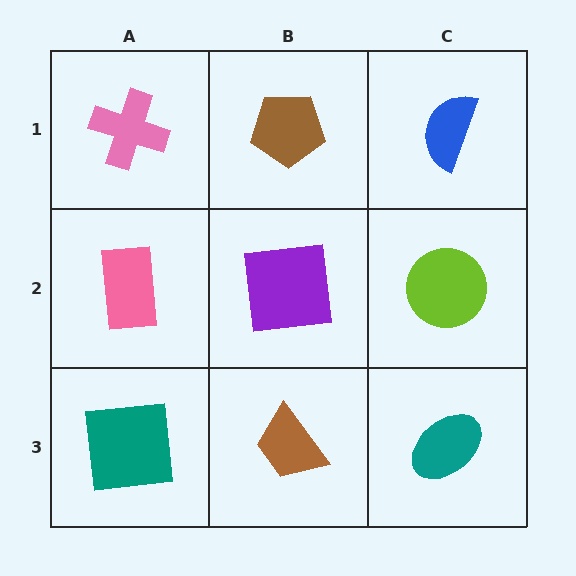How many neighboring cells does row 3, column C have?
2.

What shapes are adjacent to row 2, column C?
A blue semicircle (row 1, column C), a teal ellipse (row 3, column C), a purple square (row 2, column B).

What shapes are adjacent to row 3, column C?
A lime circle (row 2, column C), a brown trapezoid (row 3, column B).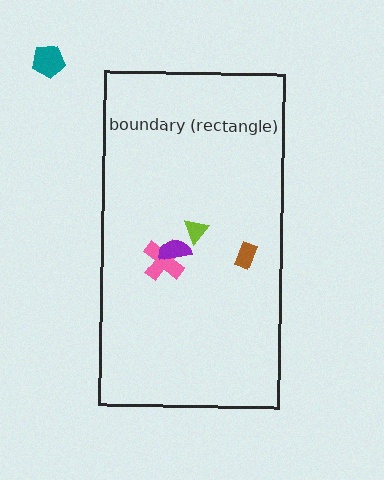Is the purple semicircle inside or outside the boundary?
Inside.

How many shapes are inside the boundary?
4 inside, 1 outside.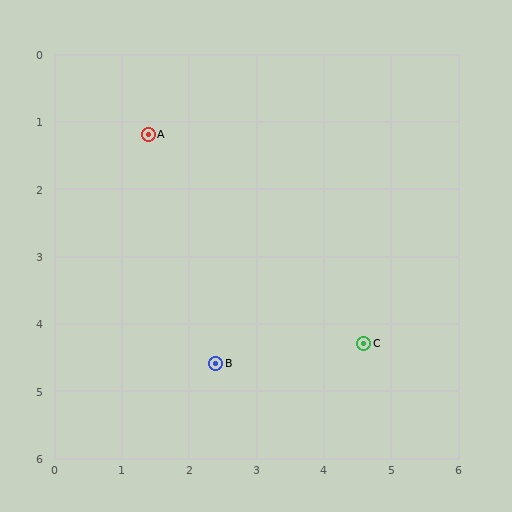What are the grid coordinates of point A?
Point A is at approximately (1.4, 1.2).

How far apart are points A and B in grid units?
Points A and B are about 3.5 grid units apart.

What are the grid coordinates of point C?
Point C is at approximately (4.6, 4.3).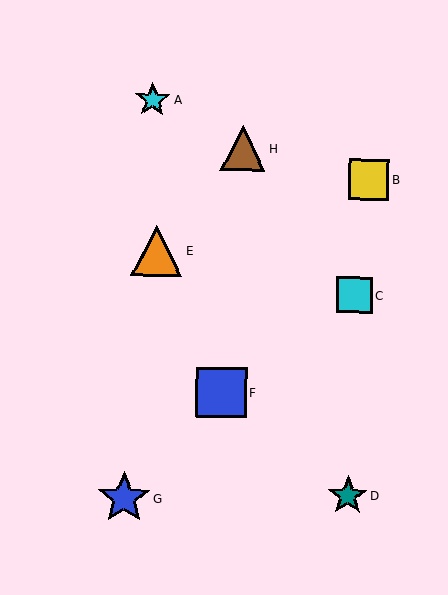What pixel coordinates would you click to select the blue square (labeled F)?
Click at (221, 392) to select the blue square F.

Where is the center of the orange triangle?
The center of the orange triangle is at (157, 251).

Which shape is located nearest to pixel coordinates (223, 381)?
The blue square (labeled F) at (221, 392) is nearest to that location.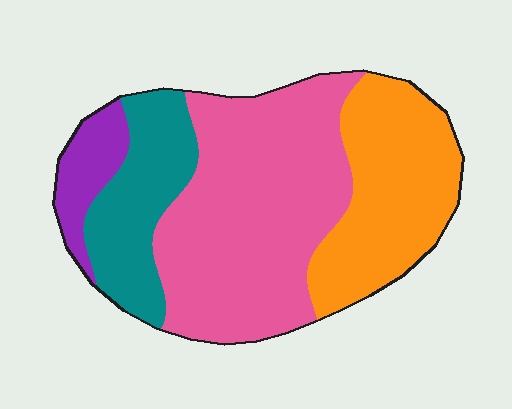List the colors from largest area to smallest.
From largest to smallest: pink, orange, teal, purple.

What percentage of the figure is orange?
Orange takes up about one quarter (1/4) of the figure.